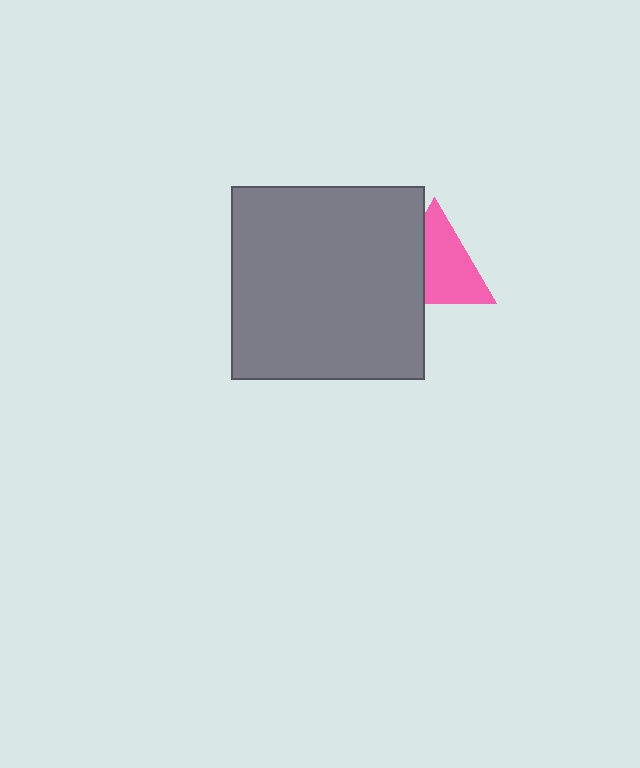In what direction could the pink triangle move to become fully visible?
The pink triangle could move right. That would shift it out from behind the gray square entirely.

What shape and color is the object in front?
The object in front is a gray square.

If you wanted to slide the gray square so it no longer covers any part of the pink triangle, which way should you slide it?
Slide it left — that is the most direct way to separate the two shapes.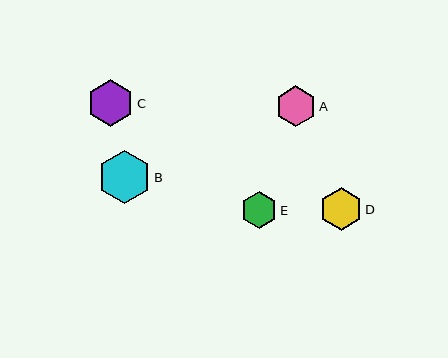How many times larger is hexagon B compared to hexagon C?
Hexagon B is approximately 1.1 times the size of hexagon C.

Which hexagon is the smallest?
Hexagon E is the smallest with a size of approximately 36 pixels.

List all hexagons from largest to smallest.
From largest to smallest: B, C, D, A, E.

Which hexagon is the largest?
Hexagon B is the largest with a size of approximately 53 pixels.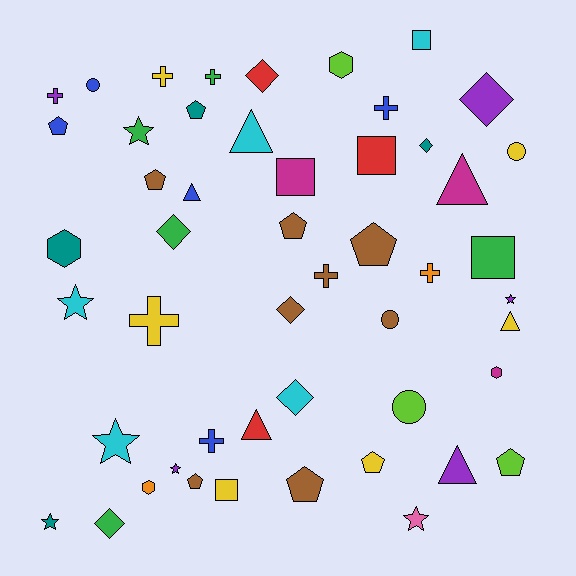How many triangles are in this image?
There are 6 triangles.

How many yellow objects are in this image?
There are 6 yellow objects.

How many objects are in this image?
There are 50 objects.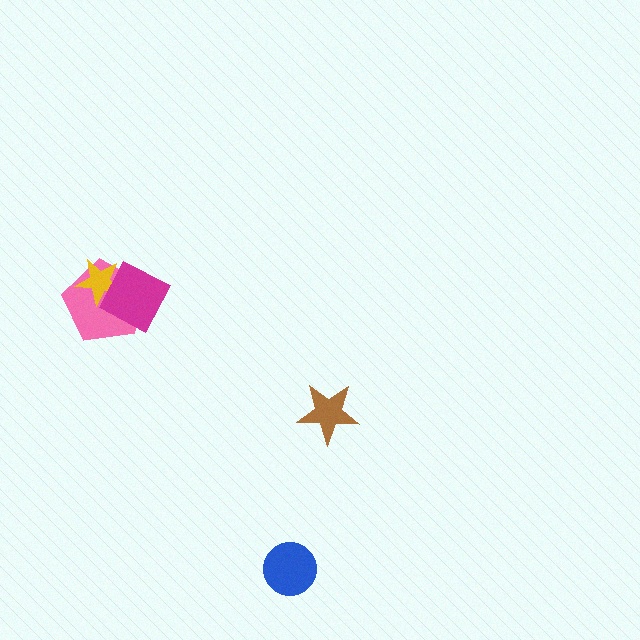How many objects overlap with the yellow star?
2 objects overlap with the yellow star.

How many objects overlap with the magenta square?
2 objects overlap with the magenta square.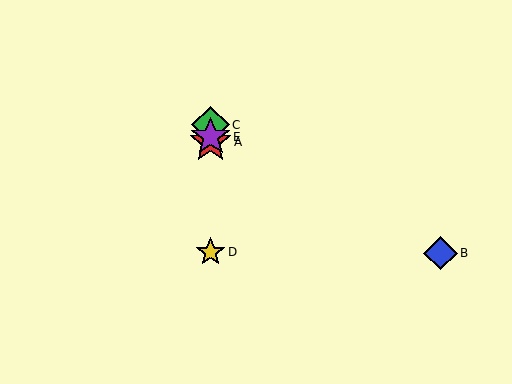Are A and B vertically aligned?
No, A is at x≈211 and B is at x≈441.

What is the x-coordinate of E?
Object E is at x≈211.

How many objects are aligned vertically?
4 objects (A, C, D, E) are aligned vertically.